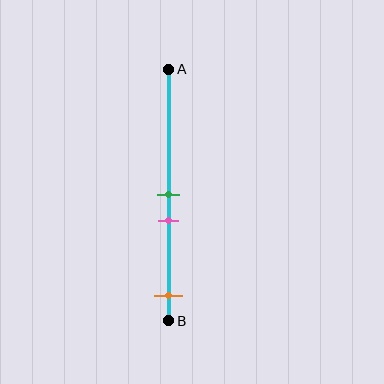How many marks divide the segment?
There are 3 marks dividing the segment.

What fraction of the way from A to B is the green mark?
The green mark is approximately 50% (0.5) of the way from A to B.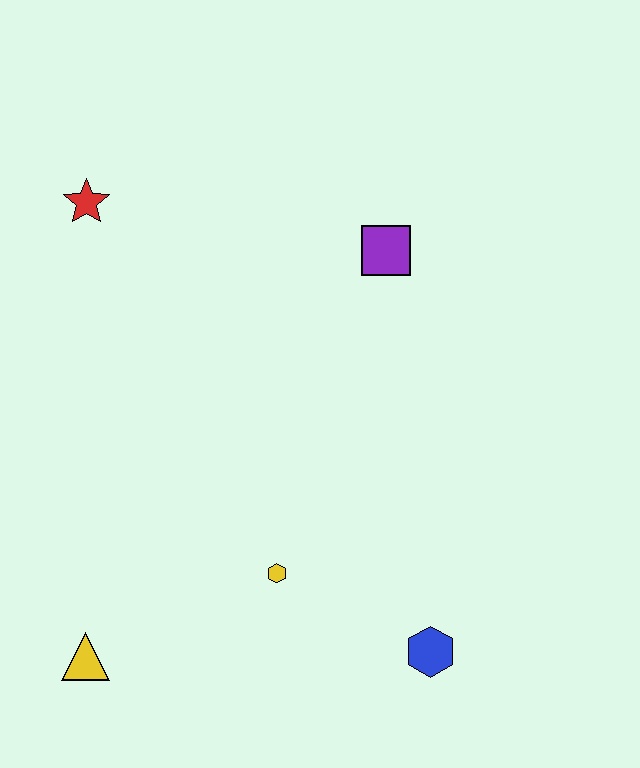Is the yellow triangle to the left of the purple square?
Yes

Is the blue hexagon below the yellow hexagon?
Yes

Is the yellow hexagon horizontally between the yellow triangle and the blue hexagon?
Yes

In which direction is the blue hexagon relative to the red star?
The blue hexagon is below the red star.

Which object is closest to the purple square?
The red star is closest to the purple square.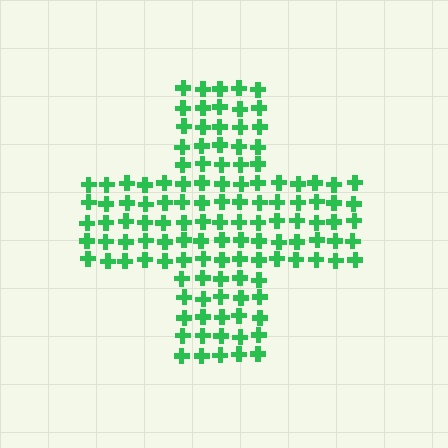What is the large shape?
The large shape is a cross.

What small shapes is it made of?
It is made of small crosses.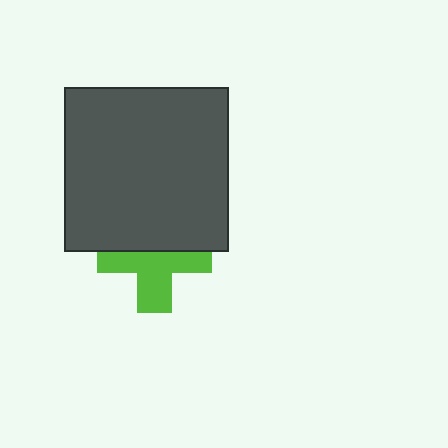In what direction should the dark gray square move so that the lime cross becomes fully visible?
The dark gray square should move up. That is the shortest direction to clear the overlap and leave the lime cross fully visible.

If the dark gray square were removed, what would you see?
You would see the complete lime cross.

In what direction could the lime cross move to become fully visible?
The lime cross could move down. That would shift it out from behind the dark gray square entirely.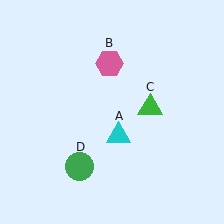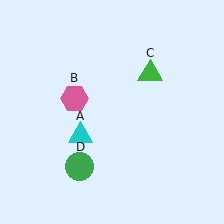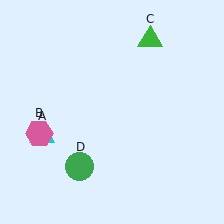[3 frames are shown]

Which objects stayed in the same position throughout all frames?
Green circle (object D) remained stationary.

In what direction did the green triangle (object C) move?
The green triangle (object C) moved up.